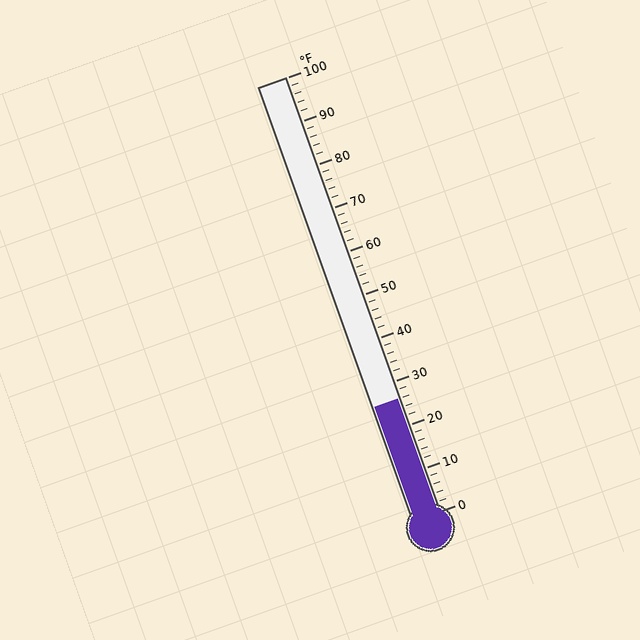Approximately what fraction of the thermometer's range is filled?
The thermometer is filled to approximately 25% of its range.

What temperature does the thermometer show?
The thermometer shows approximately 26°F.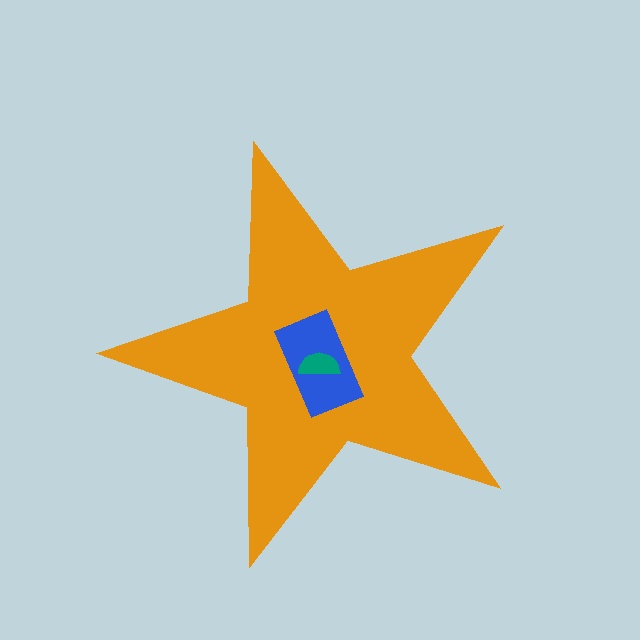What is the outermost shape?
The orange star.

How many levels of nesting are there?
3.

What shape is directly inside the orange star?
The blue rectangle.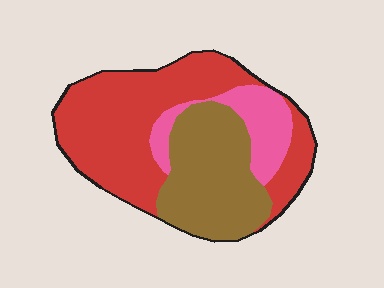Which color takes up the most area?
Red, at roughly 50%.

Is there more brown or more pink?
Brown.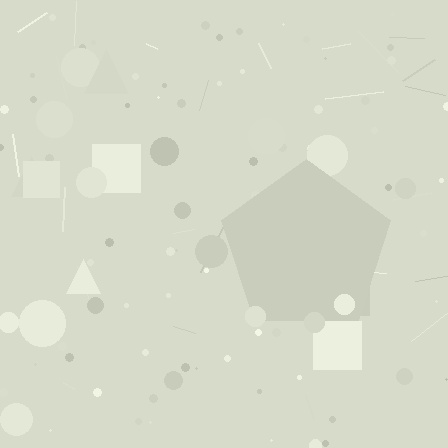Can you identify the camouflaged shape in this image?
The camouflaged shape is a pentagon.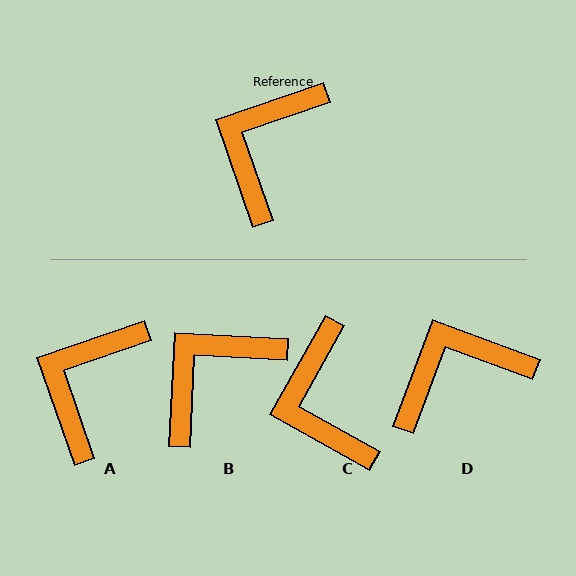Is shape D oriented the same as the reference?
No, it is off by about 40 degrees.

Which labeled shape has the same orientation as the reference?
A.